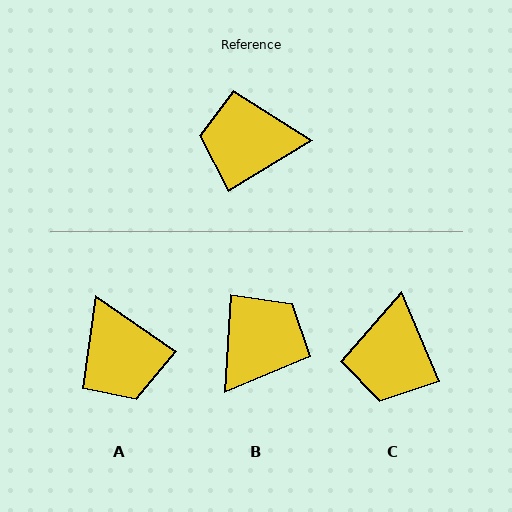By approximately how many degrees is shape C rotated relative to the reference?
Approximately 81 degrees counter-clockwise.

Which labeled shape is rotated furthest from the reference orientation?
B, about 125 degrees away.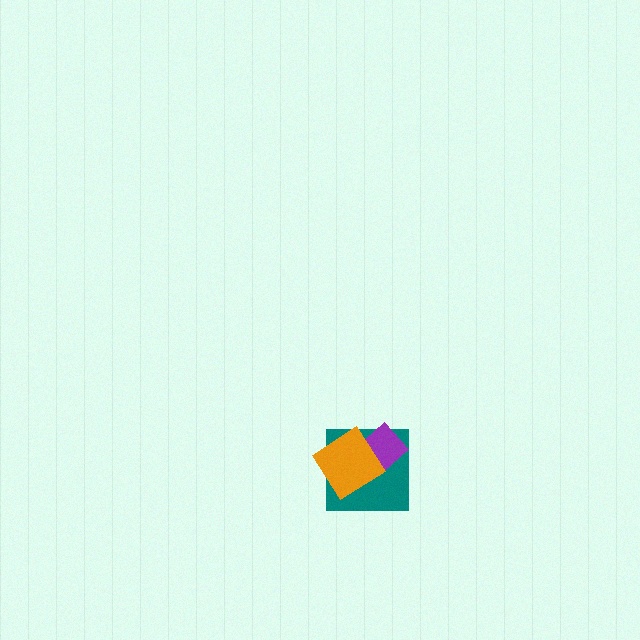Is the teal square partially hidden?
Yes, it is partially covered by another shape.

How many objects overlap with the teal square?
2 objects overlap with the teal square.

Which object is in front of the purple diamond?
The orange diamond is in front of the purple diamond.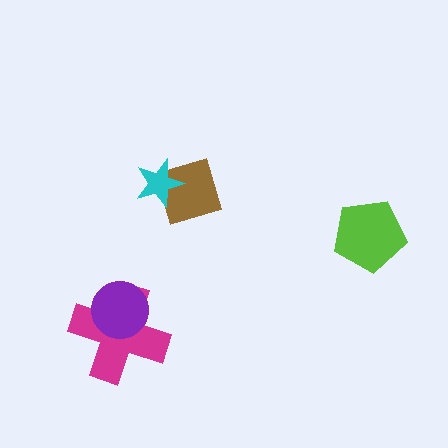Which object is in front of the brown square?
The cyan star is in front of the brown square.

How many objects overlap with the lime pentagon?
0 objects overlap with the lime pentagon.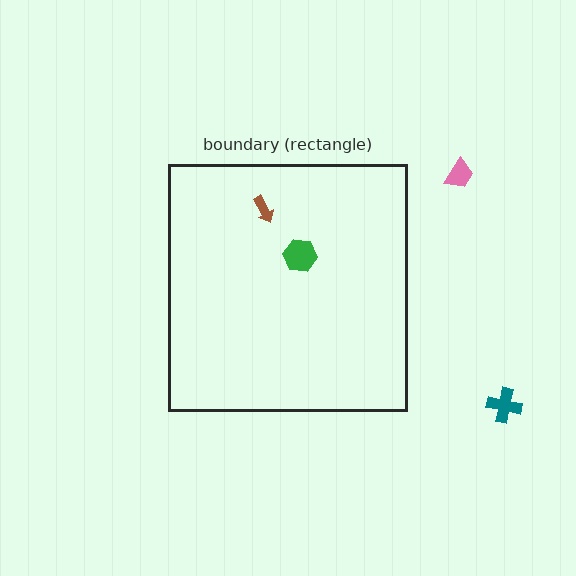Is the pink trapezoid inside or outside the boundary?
Outside.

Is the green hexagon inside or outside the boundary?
Inside.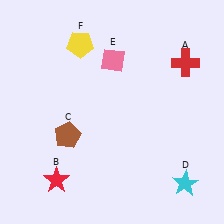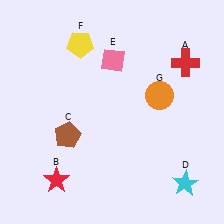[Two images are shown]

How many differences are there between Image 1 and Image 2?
There is 1 difference between the two images.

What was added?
An orange circle (G) was added in Image 2.